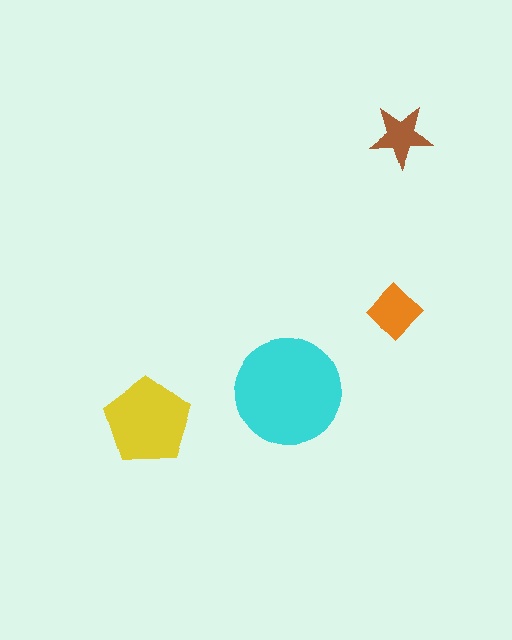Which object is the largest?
The cyan circle.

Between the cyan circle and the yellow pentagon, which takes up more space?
The cyan circle.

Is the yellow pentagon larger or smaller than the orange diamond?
Larger.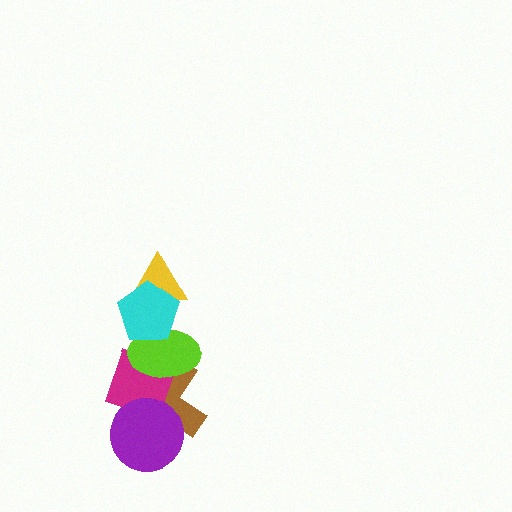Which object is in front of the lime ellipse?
The cyan pentagon is in front of the lime ellipse.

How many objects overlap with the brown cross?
3 objects overlap with the brown cross.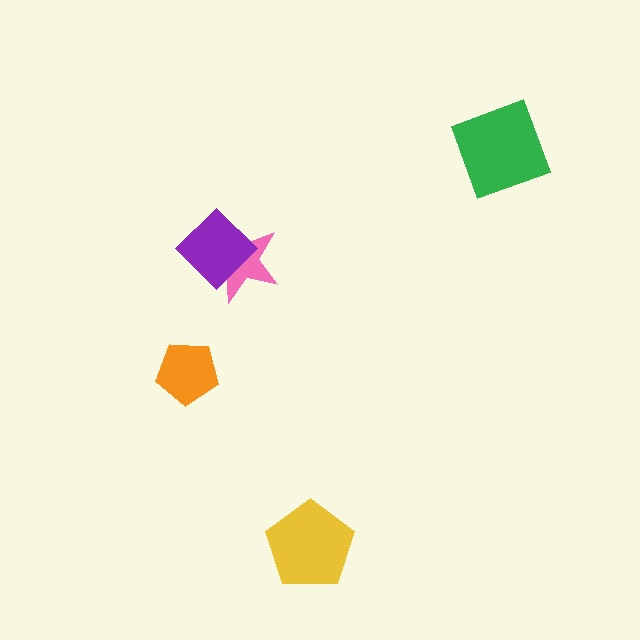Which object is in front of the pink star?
The purple diamond is in front of the pink star.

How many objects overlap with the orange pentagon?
0 objects overlap with the orange pentagon.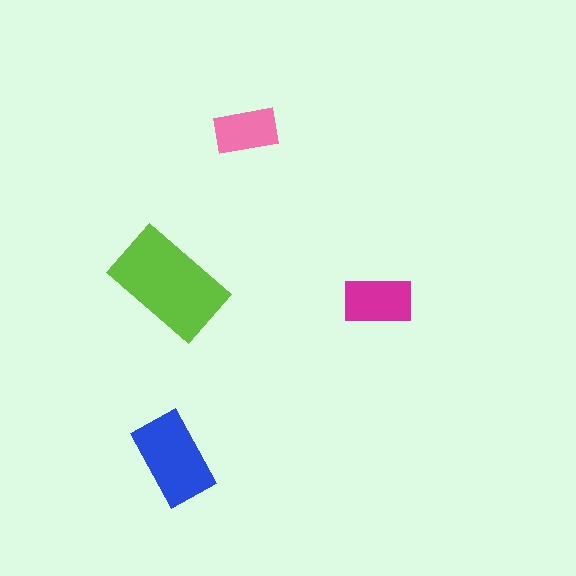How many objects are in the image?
There are 4 objects in the image.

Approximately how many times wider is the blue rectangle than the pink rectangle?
About 1.5 times wider.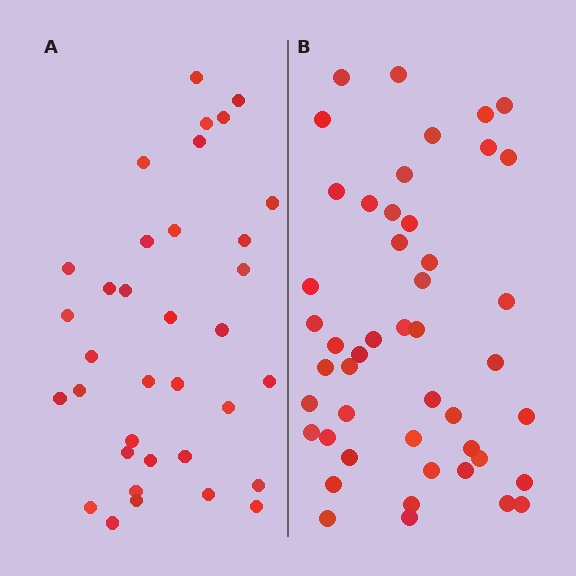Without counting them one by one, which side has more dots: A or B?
Region B (the right region) has more dots.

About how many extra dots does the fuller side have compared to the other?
Region B has roughly 12 or so more dots than region A.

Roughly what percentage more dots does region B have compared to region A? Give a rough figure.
About 35% more.